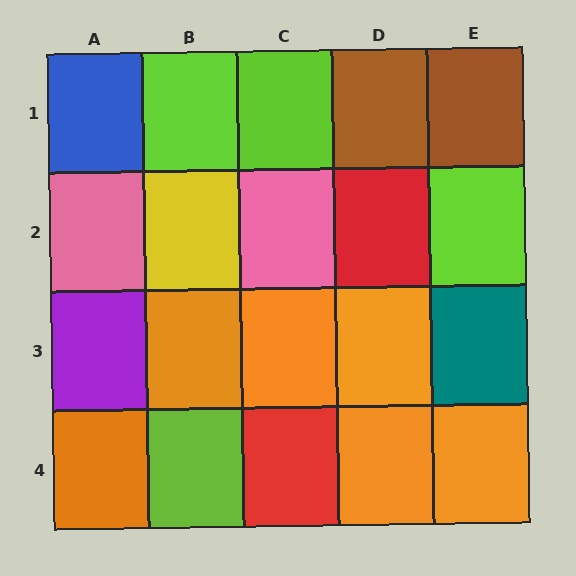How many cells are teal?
1 cell is teal.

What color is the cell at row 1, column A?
Blue.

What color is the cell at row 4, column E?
Orange.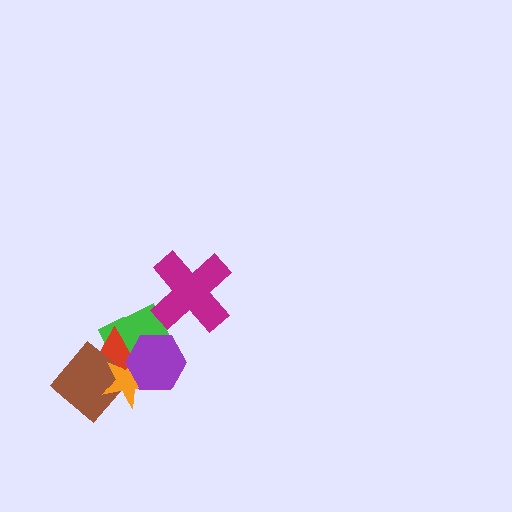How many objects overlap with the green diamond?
5 objects overlap with the green diamond.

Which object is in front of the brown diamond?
The orange star is in front of the brown diamond.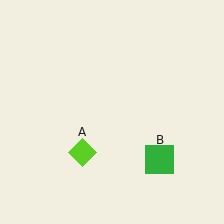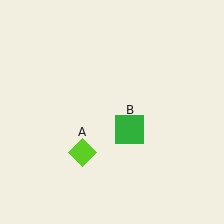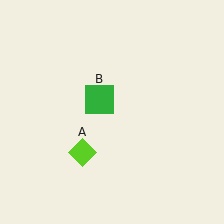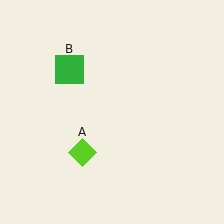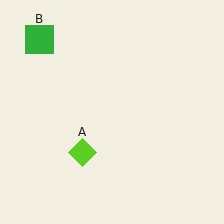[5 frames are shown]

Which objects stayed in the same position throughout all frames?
Lime diamond (object A) remained stationary.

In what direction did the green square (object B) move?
The green square (object B) moved up and to the left.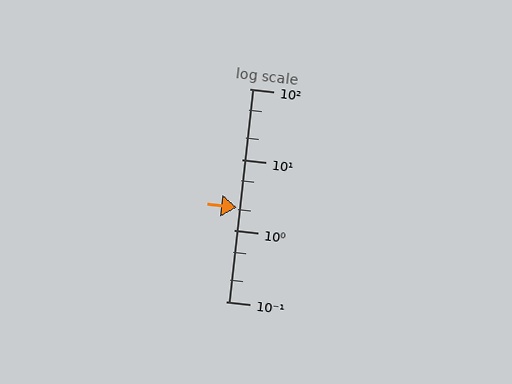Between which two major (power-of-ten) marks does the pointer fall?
The pointer is between 1 and 10.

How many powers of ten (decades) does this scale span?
The scale spans 3 decades, from 0.1 to 100.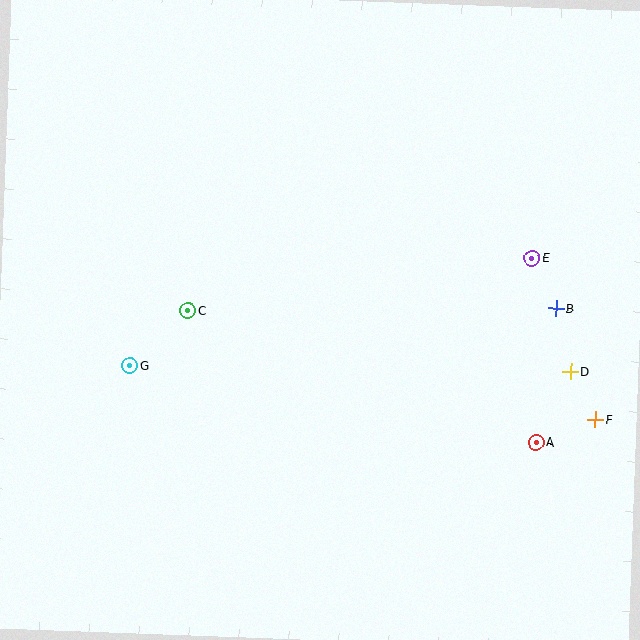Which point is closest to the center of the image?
Point C at (188, 310) is closest to the center.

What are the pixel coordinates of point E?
Point E is at (532, 258).